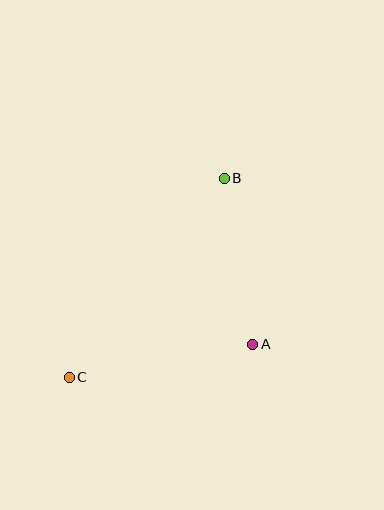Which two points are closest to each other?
Points A and B are closest to each other.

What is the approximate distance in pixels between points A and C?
The distance between A and C is approximately 186 pixels.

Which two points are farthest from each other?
Points B and C are farthest from each other.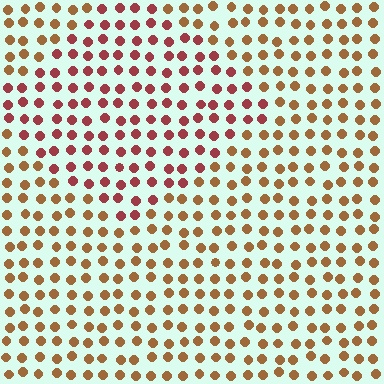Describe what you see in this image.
The image is filled with small brown elements in a uniform arrangement. A diamond-shaped region is visible where the elements are tinted to a slightly different hue, forming a subtle color boundary.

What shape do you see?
I see a diamond.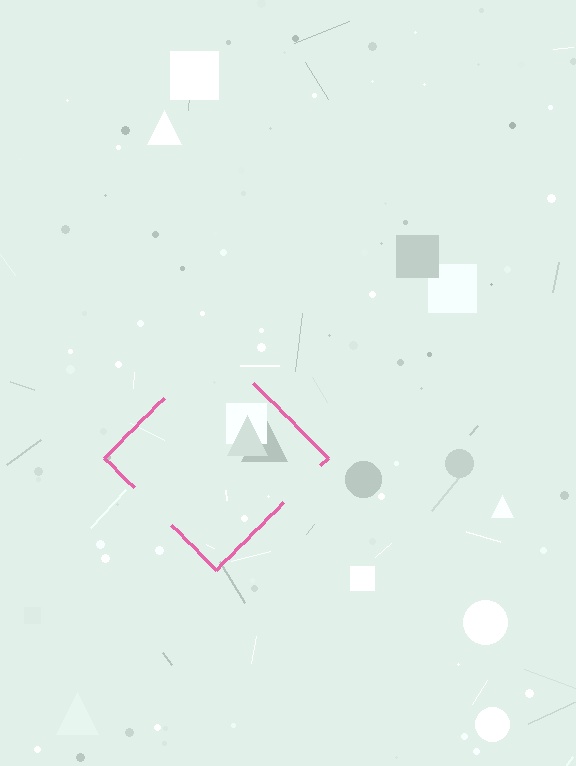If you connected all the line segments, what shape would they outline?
They would outline a diamond.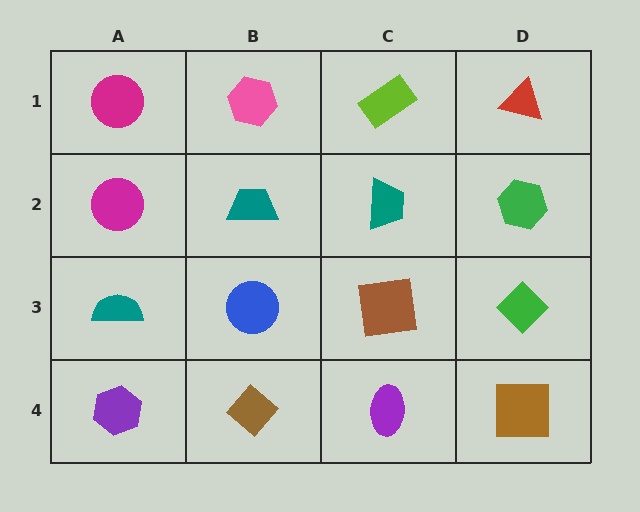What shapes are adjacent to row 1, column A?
A magenta circle (row 2, column A), a pink hexagon (row 1, column B).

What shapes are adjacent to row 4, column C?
A brown square (row 3, column C), a brown diamond (row 4, column B), a brown square (row 4, column D).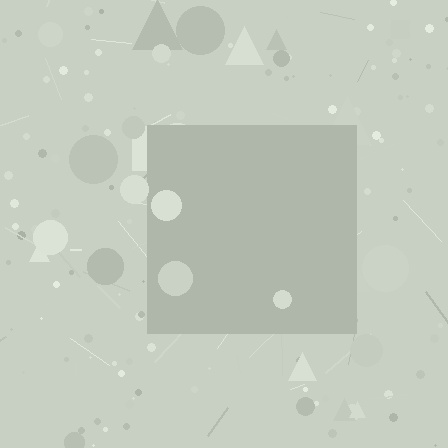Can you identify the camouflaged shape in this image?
The camouflaged shape is a square.